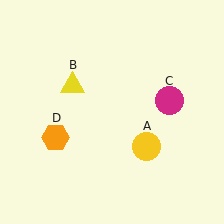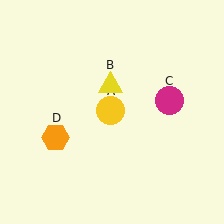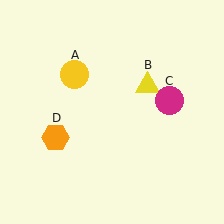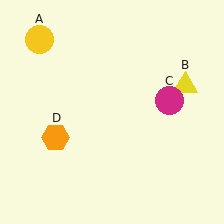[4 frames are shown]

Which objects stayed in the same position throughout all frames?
Magenta circle (object C) and orange hexagon (object D) remained stationary.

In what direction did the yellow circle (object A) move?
The yellow circle (object A) moved up and to the left.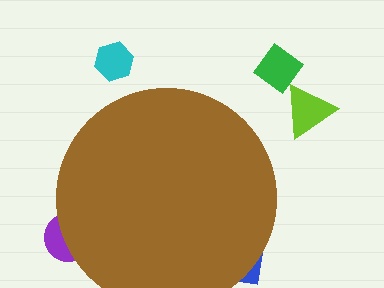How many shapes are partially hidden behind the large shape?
2 shapes are partially hidden.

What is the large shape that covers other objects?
A brown circle.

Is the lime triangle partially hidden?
No, the lime triangle is fully visible.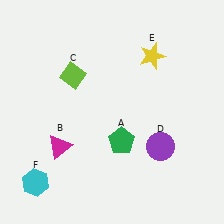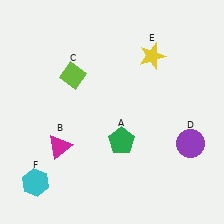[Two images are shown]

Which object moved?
The purple circle (D) moved right.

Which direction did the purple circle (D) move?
The purple circle (D) moved right.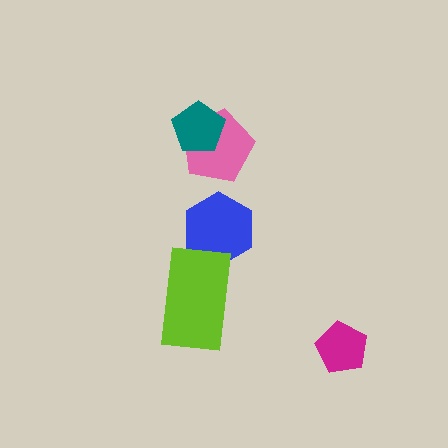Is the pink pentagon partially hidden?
Yes, it is partially covered by another shape.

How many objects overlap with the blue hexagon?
1 object overlaps with the blue hexagon.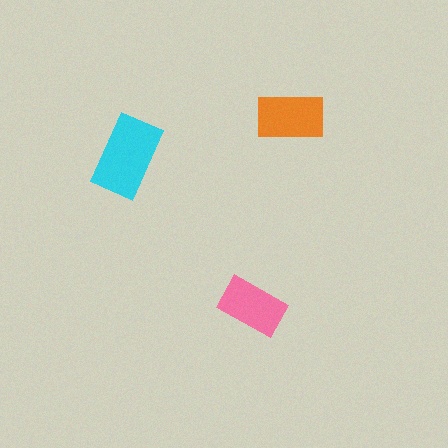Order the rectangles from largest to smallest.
the cyan one, the orange one, the pink one.